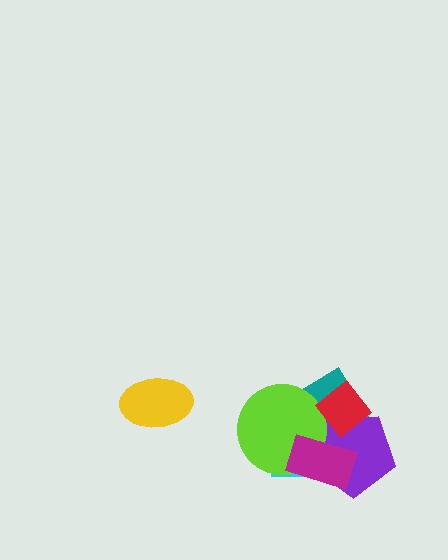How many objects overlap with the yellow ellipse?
0 objects overlap with the yellow ellipse.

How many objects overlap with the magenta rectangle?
4 objects overlap with the magenta rectangle.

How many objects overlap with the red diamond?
4 objects overlap with the red diamond.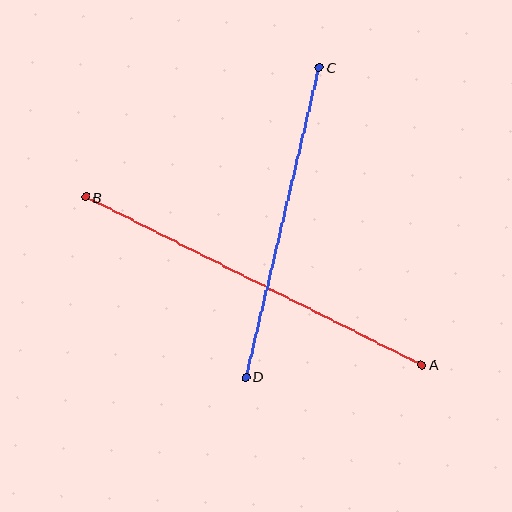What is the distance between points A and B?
The distance is approximately 376 pixels.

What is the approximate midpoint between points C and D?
The midpoint is at approximately (282, 222) pixels.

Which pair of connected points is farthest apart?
Points A and B are farthest apart.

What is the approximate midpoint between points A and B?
The midpoint is at approximately (254, 281) pixels.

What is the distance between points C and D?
The distance is approximately 318 pixels.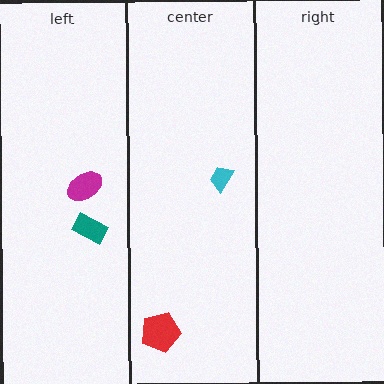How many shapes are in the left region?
2.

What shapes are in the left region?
The teal rectangle, the magenta ellipse.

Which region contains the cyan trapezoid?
The center region.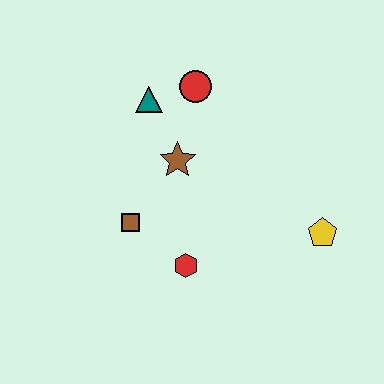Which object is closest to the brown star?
The teal triangle is closest to the brown star.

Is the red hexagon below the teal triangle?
Yes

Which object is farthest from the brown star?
The yellow pentagon is farthest from the brown star.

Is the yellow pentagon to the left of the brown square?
No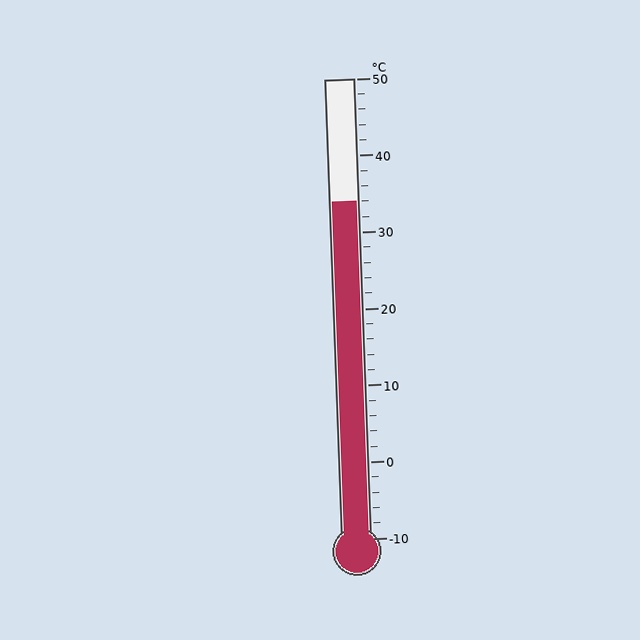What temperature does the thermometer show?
The thermometer shows approximately 34°C.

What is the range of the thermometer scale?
The thermometer scale ranges from -10°C to 50°C.